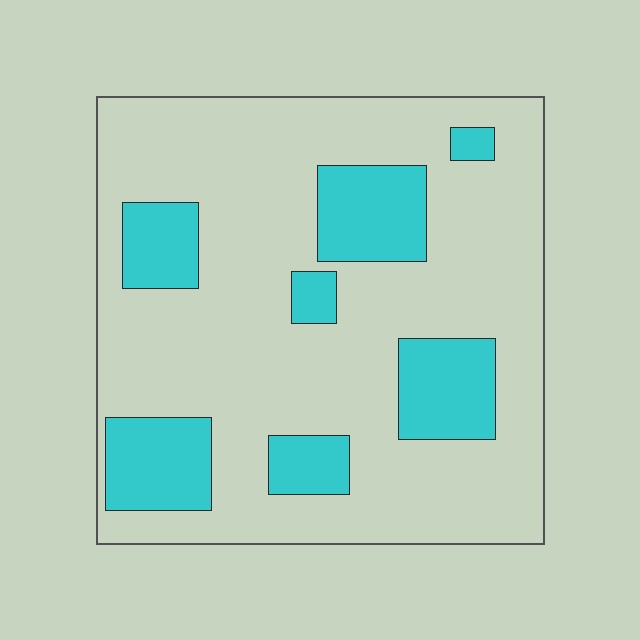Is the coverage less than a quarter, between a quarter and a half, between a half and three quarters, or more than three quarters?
Less than a quarter.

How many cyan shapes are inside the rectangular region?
7.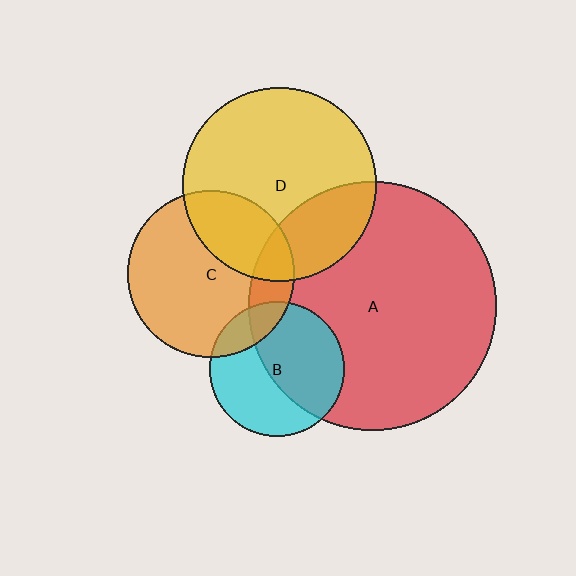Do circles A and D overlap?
Yes.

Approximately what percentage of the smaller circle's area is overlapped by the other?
Approximately 25%.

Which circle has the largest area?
Circle A (red).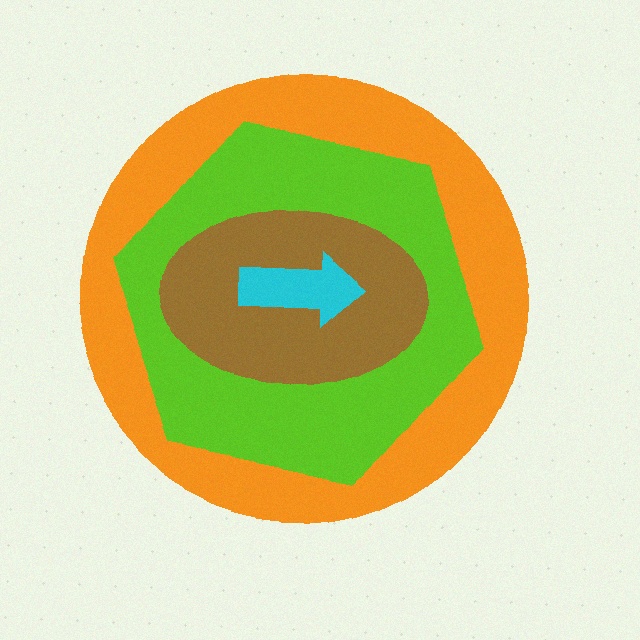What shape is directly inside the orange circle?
The lime hexagon.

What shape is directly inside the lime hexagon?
The brown ellipse.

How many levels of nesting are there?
4.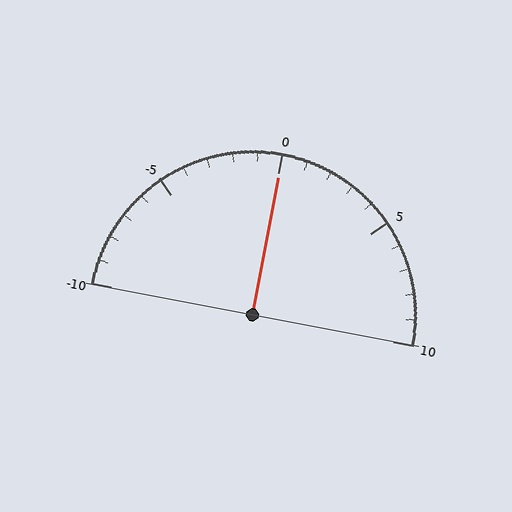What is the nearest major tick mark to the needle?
The nearest major tick mark is 0.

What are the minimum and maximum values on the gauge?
The gauge ranges from -10 to 10.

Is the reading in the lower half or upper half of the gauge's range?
The reading is in the upper half of the range (-10 to 10).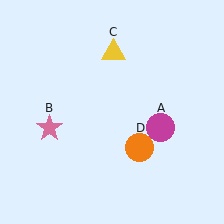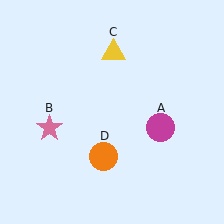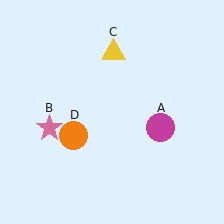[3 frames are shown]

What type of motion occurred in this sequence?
The orange circle (object D) rotated clockwise around the center of the scene.